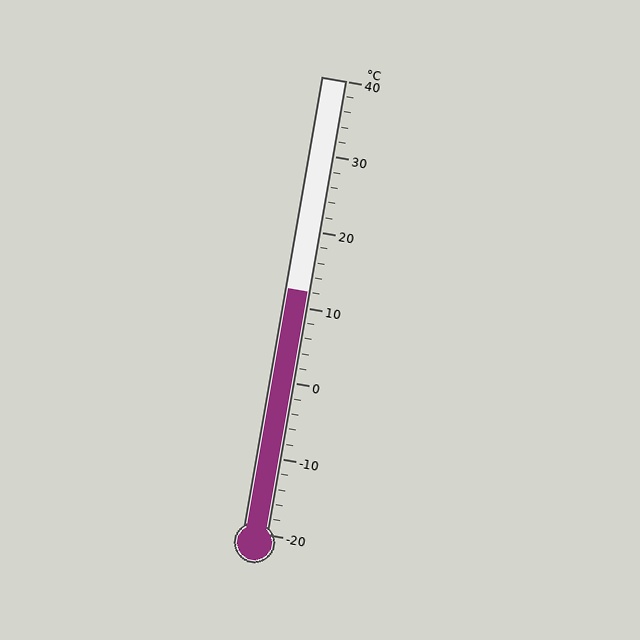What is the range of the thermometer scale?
The thermometer scale ranges from -20°C to 40°C.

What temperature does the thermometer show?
The thermometer shows approximately 12°C.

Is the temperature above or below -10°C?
The temperature is above -10°C.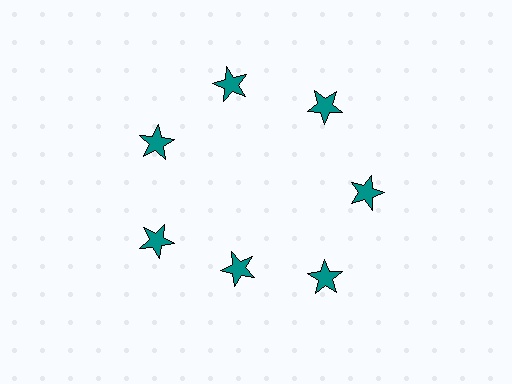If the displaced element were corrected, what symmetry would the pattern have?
It would have 7-fold rotational symmetry — the pattern would map onto itself every 51 degrees.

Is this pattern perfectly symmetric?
No. The 7 teal stars are arranged in a ring, but one element near the 6 o'clock position is pulled inward toward the center, breaking the 7-fold rotational symmetry.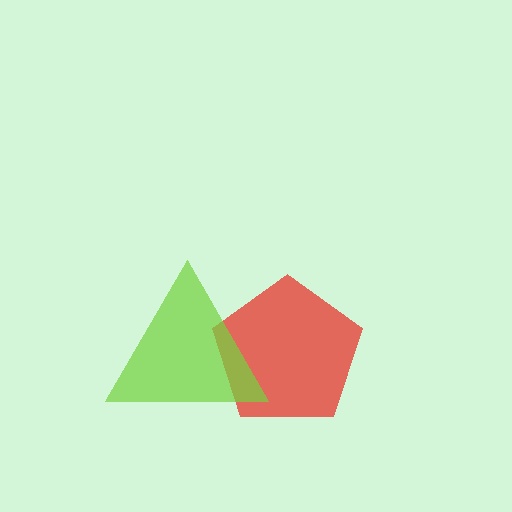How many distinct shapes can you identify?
There are 2 distinct shapes: a red pentagon, a lime triangle.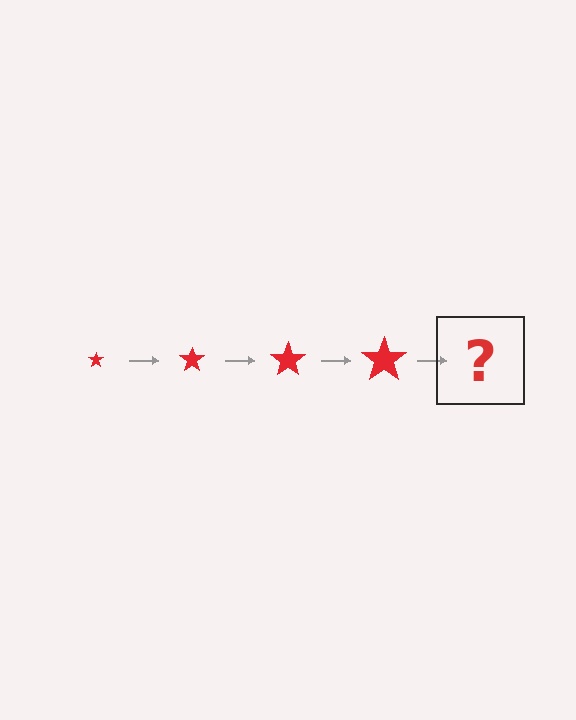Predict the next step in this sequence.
The next step is a red star, larger than the previous one.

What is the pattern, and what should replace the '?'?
The pattern is that the star gets progressively larger each step. The '?' should be a red star, larger than the previous one.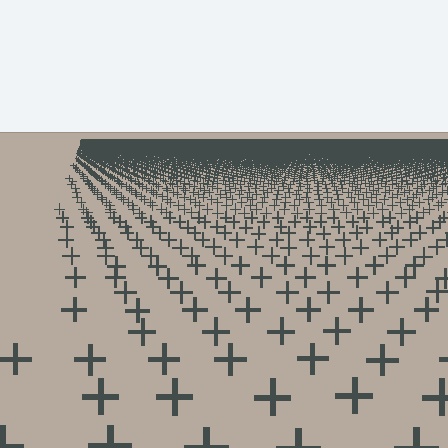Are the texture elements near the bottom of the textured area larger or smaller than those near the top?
Larger. Near the bottom, elements are closer to the viewer and appear at a bigger on-screen size.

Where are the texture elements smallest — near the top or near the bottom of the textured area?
Near the top.